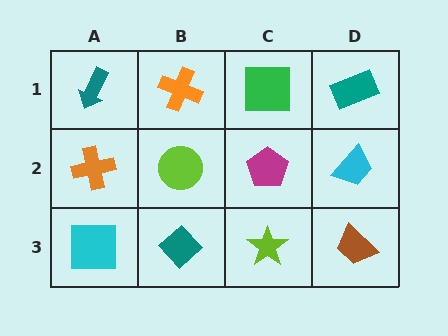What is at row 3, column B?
A teal diamond.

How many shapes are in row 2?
4 shapes.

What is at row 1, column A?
A teal arrow.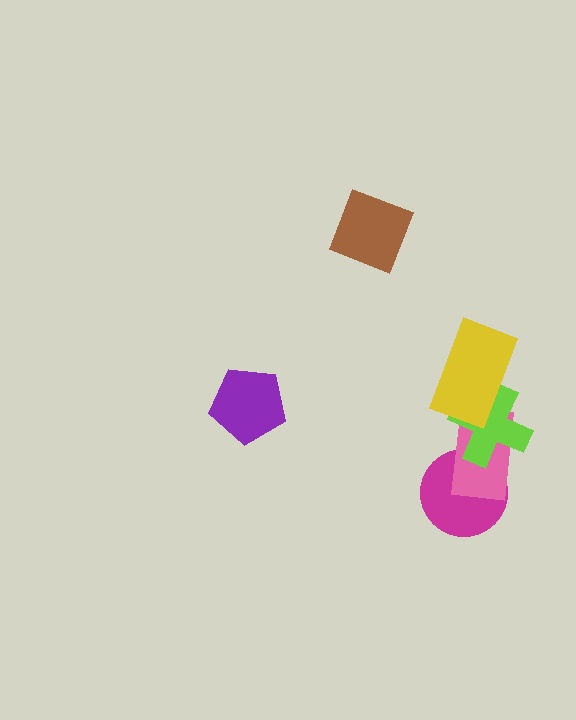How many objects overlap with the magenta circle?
2 objects overlap with the magenta circle.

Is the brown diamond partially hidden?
No, no other shape covers it.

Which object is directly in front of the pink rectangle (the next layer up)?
The lime cross is directly in front of the pink rectangle.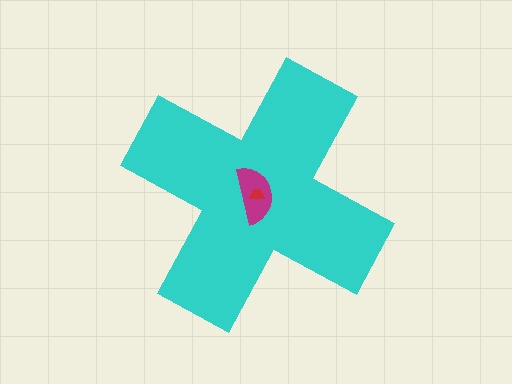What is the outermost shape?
The cyan cross.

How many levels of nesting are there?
3.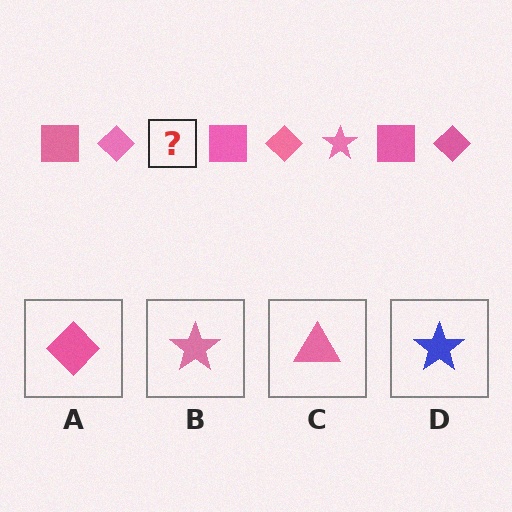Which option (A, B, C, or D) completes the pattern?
B.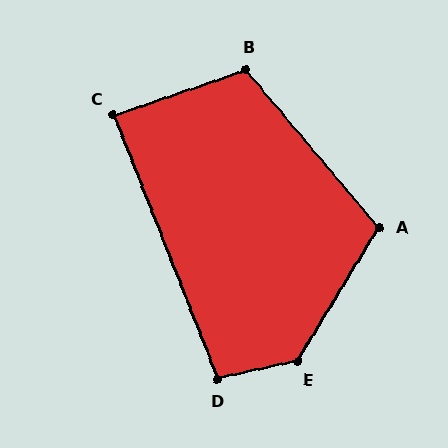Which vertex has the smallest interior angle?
C, at approximately 87 degrees.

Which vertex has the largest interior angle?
E, at approximately 134 degrees.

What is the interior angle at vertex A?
Approximately 108 degrees (obtuse).